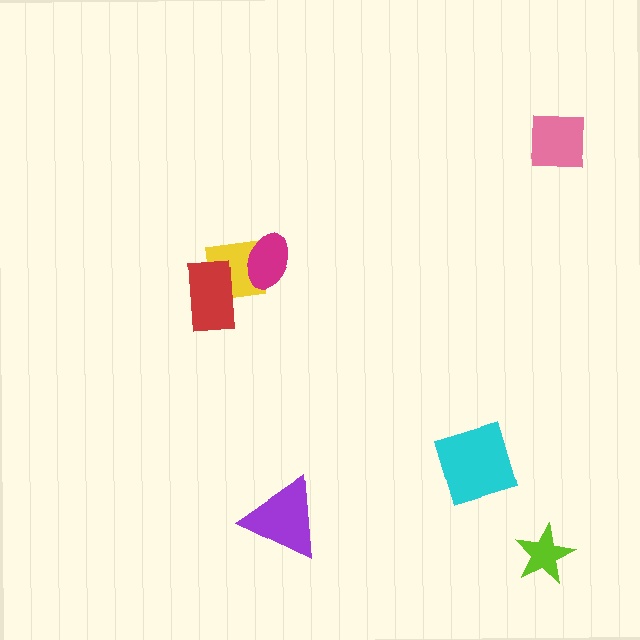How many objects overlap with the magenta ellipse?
1 object overlaps with the magenta ellipse.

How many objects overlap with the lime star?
0 objects overlap with the lime star.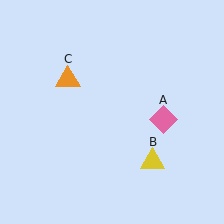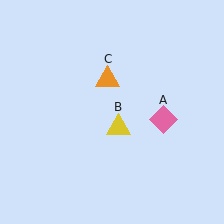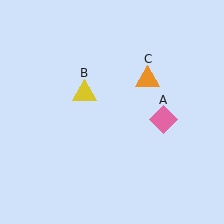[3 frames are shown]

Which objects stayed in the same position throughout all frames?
Pink diamond (object A) remained stationary.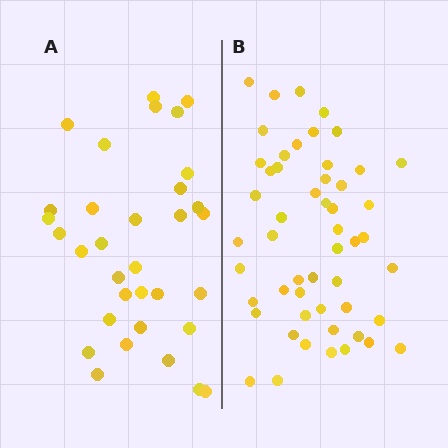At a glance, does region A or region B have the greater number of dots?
Region B (the right region) has more dots.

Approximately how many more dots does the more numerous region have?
Region B has approximately 20 more dots than region A.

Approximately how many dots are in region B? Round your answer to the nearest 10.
About 50 dots. (The exact count is 52, which rounds to 50.)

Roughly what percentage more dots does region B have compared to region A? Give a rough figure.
About 60% more.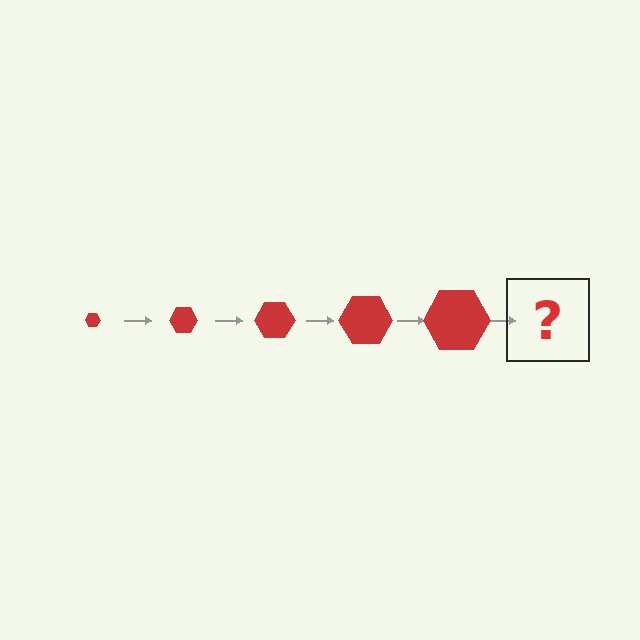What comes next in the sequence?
The next element should be a red hexagon, larger than the previous one.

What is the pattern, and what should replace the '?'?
The pattern is that the hexagon gets progressively larger each step. The '?' should be a red hexagon, larger than the previous one.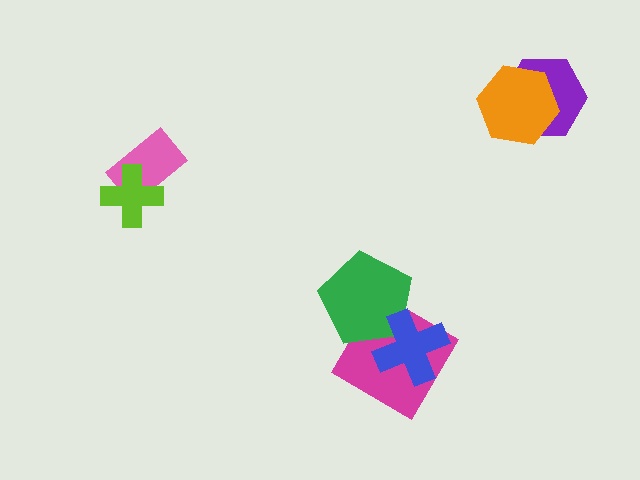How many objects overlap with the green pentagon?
2 objects overlap with the green pentagon.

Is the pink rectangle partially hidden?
Yes, it is partially covered by another shape.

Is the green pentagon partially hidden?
Yes, it is partially covered by another shape.